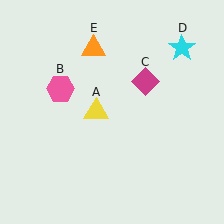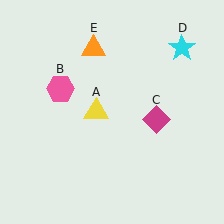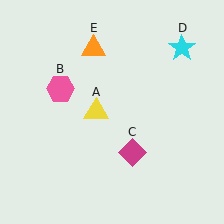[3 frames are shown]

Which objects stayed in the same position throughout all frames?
Yellow triangle (object A) and pink hexagon (object B) and cyan star (object D) and orange triangle (object E) remained stationary.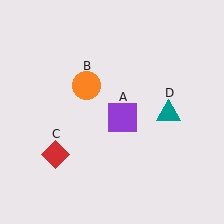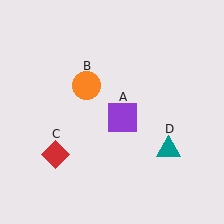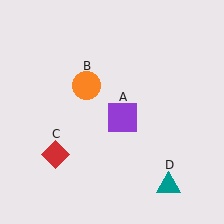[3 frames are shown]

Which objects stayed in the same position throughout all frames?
Purple square (object A) and orange circle (object B) and red diamond (object C) remained stationary.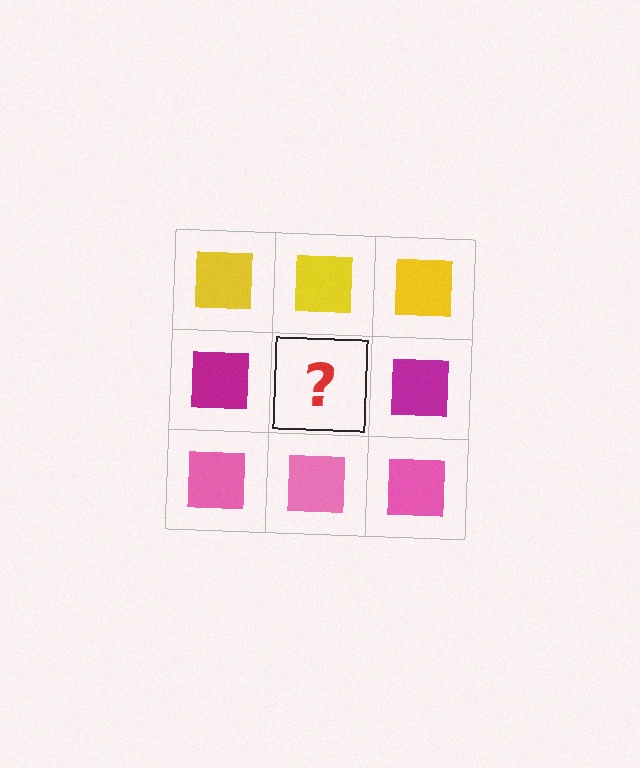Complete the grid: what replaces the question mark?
The question mark should be replaced with a magenta square.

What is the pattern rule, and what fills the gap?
The rule is that each row has a consistent color. The gap should be filled with a magenta square.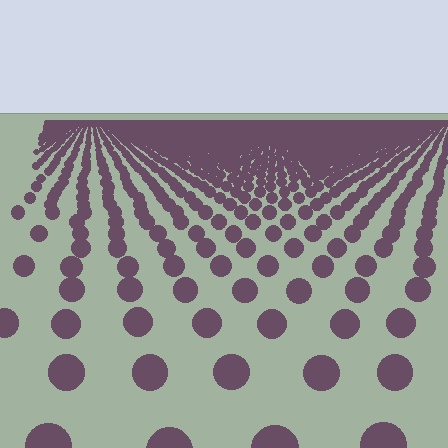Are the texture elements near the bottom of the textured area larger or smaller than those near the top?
Larger. Near the bottom, elements are closer to the viewer and appear at a bigger on-screen size.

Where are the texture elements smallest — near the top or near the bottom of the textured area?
Near the top.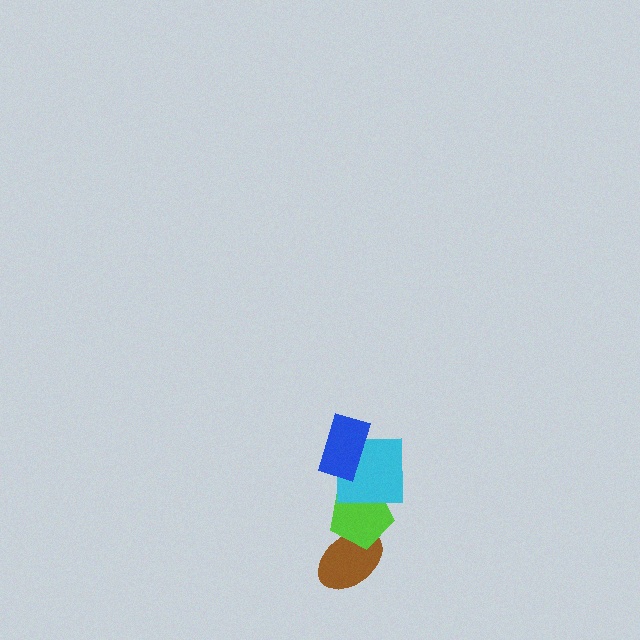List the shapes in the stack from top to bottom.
From top to bottom: the blue rectangle, the cyan square, the lime pentagon, the brown ellipse.